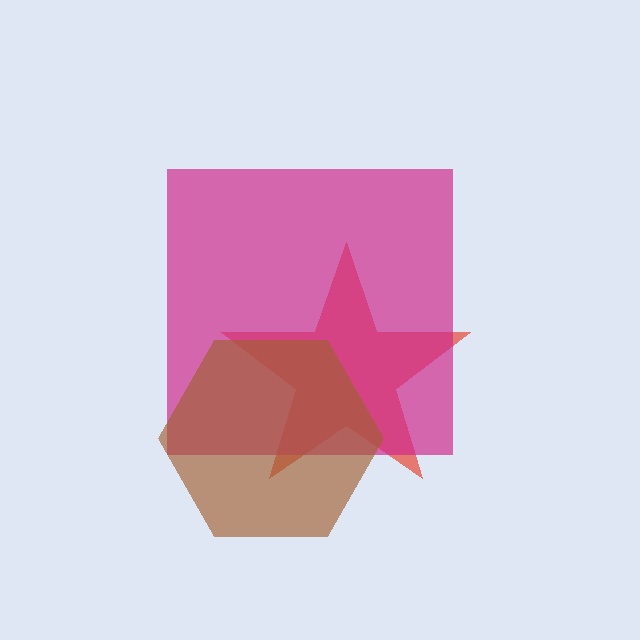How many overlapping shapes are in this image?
There are 3 overlapping shapes in the image.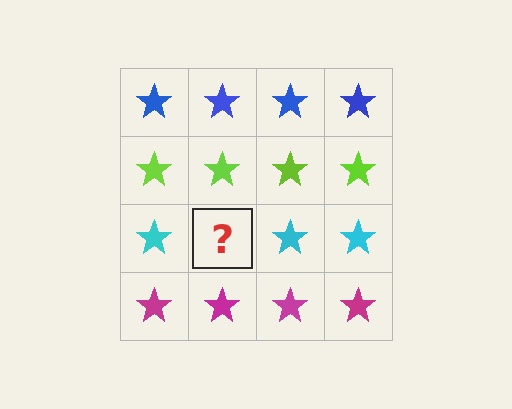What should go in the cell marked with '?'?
The missing cell should contain a cyan star.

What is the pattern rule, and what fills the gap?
The rule is that each row has a consistent color. The gap should be filled with a cyan star.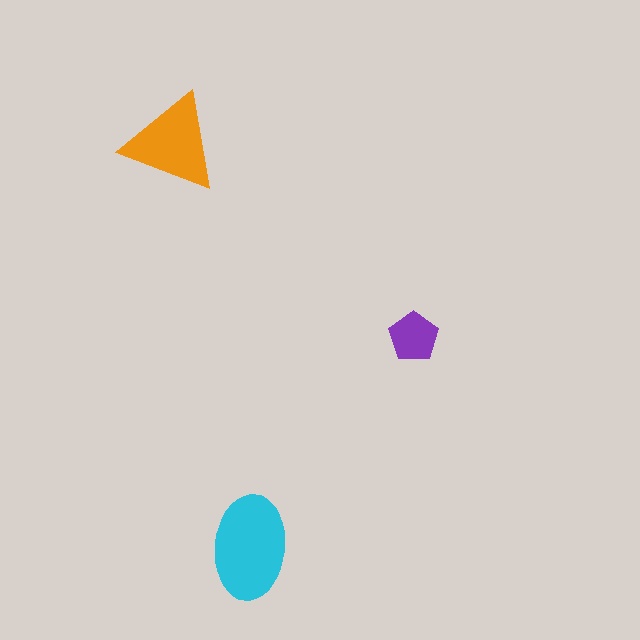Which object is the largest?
The cyan ellipse.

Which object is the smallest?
The purple pentagon.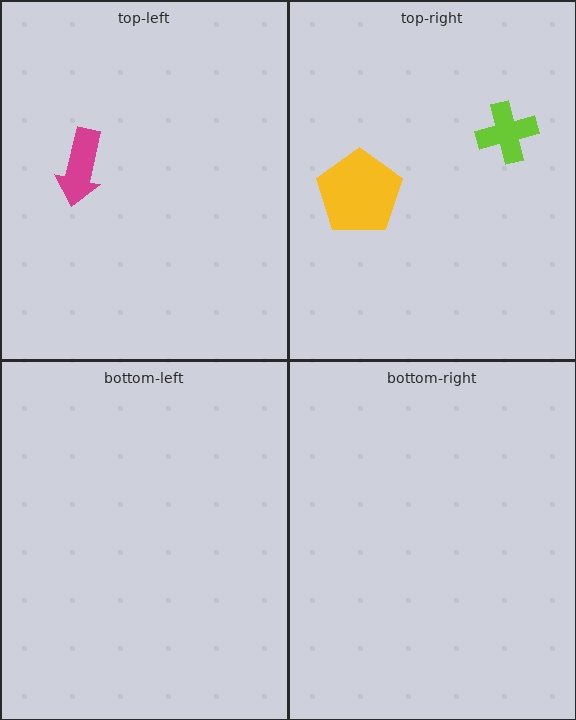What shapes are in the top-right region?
The lime cross, the yellow pentagon.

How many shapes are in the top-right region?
2.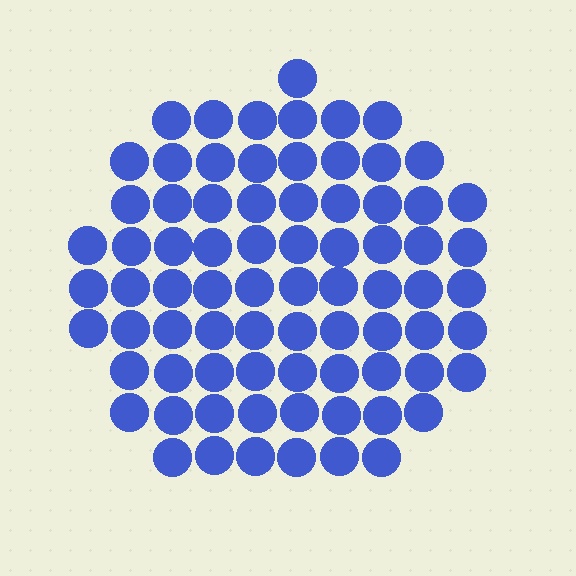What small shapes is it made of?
It is made of small circles.